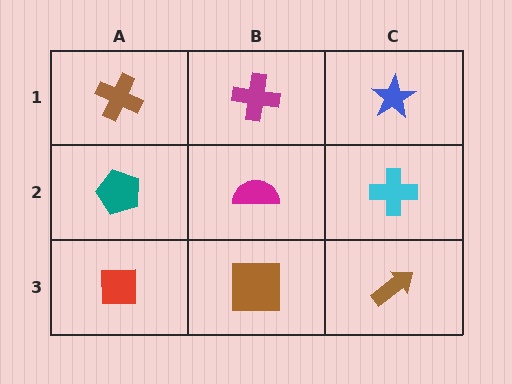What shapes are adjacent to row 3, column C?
A cyan cross (row 2, column C), a brown square (row 3, column B).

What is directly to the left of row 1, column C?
A magenta cross.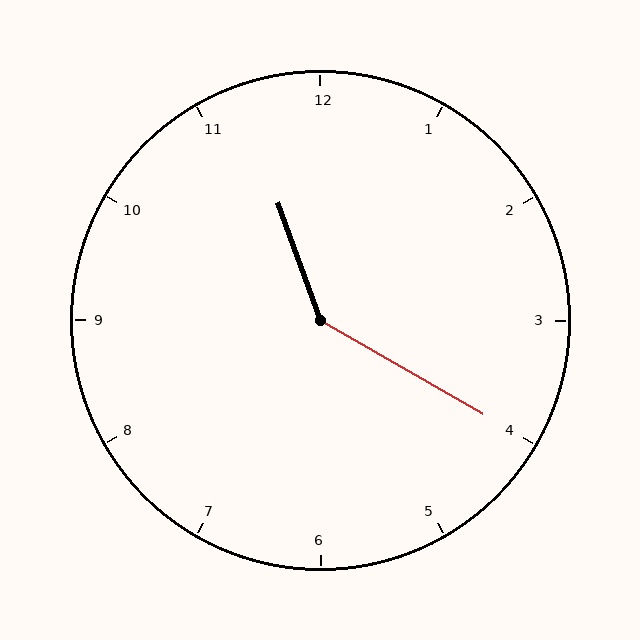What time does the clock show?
11:20.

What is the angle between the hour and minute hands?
Approximately 140 degrees.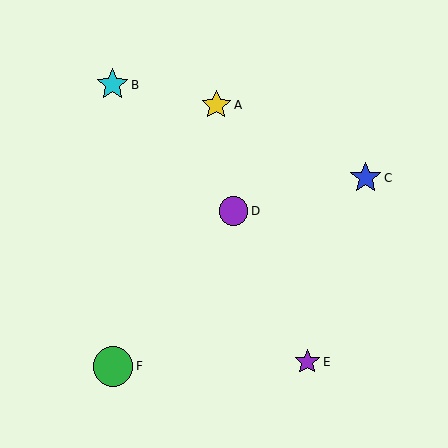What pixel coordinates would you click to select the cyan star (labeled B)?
Click at (112, 85) to select the cyan star B.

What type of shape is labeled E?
Shape E is a purple star.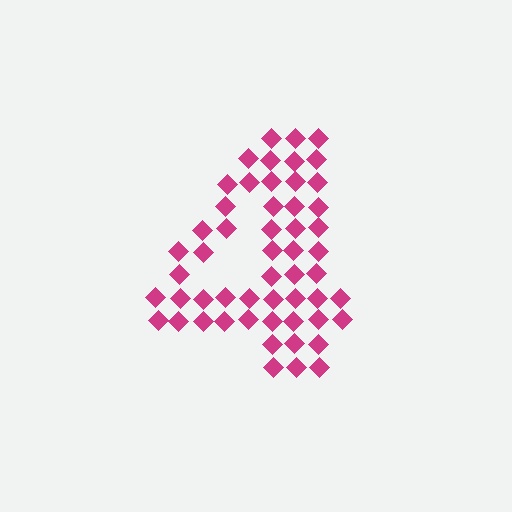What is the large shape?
The large shape is the digit 4.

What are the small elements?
The small elements are diamonds.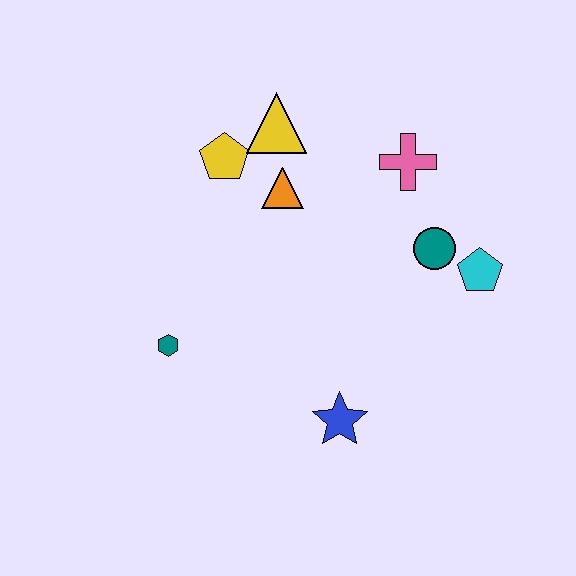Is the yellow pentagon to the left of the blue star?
Yes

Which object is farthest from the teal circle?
The teal hexagon is farthest from the teal circle.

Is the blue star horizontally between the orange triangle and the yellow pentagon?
No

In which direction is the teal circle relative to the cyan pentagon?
The teal circle is to the left of the cyan pentagon.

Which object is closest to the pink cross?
The teal circle is closest to the pink cross.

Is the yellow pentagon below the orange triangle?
No